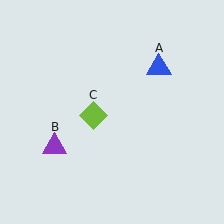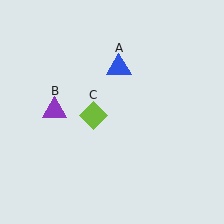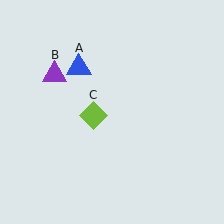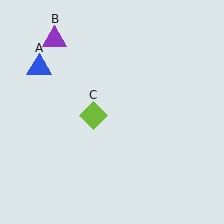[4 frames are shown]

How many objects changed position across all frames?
2 objects changed position: blue triangle (object A), purple triangle (object B).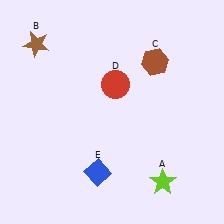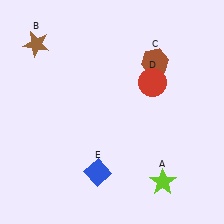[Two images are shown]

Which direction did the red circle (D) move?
The red circle (D) moved right.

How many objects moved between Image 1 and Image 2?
1 object moved between the two images.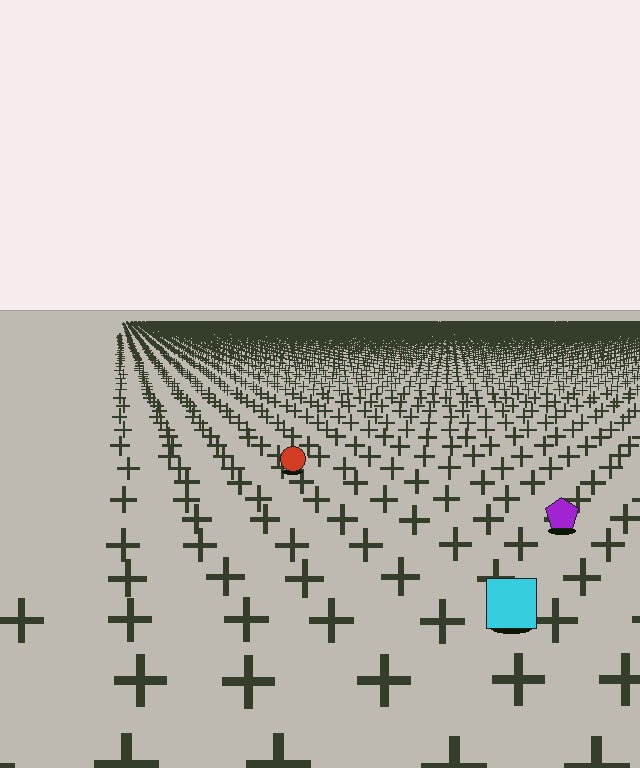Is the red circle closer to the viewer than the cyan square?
No. The cyan square is closer — you can tell from the texture gradient: the ground texture is coarser near it.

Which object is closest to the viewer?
The cyan square is closest. The texture marks near it are larger and more spread out.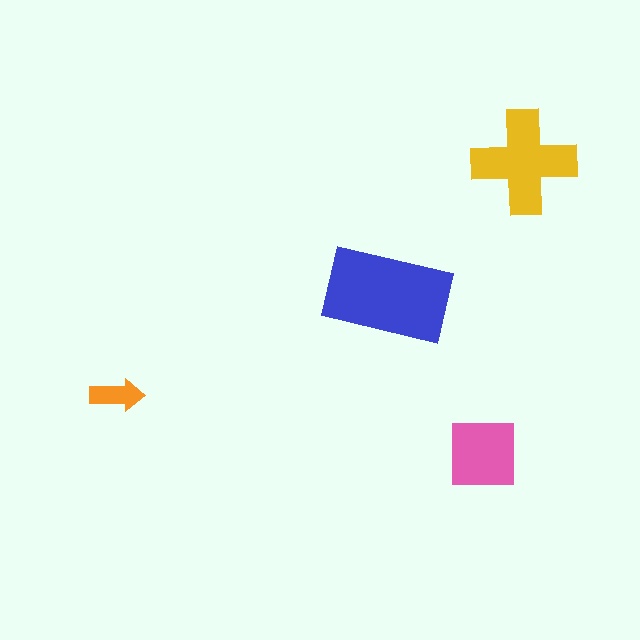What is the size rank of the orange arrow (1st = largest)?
4th.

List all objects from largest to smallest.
The blue rectangle, the yellow cross, the pink square, the orange arrow.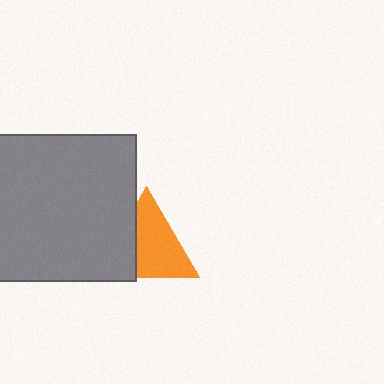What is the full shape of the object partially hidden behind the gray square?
The partially hidden object is an orange triangle.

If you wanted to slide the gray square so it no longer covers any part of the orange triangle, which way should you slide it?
Slide it left — that is the most direct way to separate the two shapes.